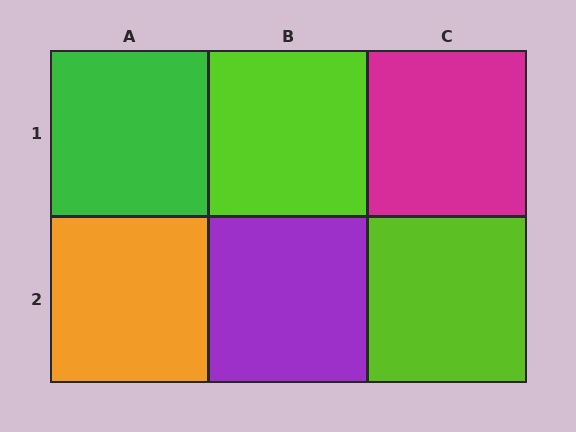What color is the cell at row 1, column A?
Green.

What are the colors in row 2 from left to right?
Orange, purple, lime.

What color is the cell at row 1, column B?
Lime.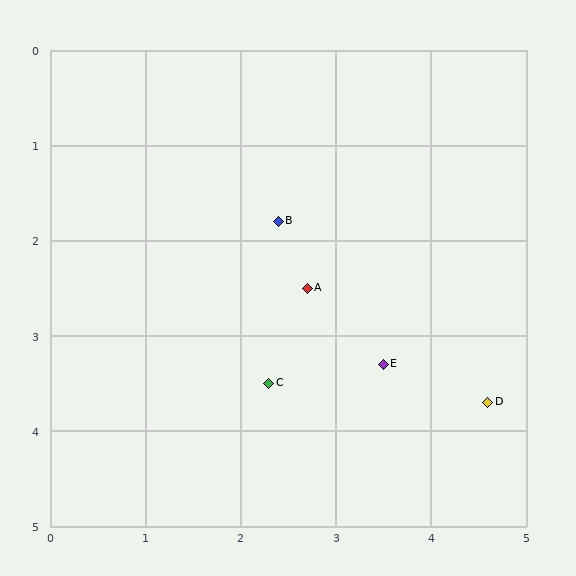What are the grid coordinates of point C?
Point C is at approximately (2.3, 3.5).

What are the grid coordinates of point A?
Point A is at approximately (2.7, 2.5).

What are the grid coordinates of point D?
Point D is at approximately (4.6, 3.7).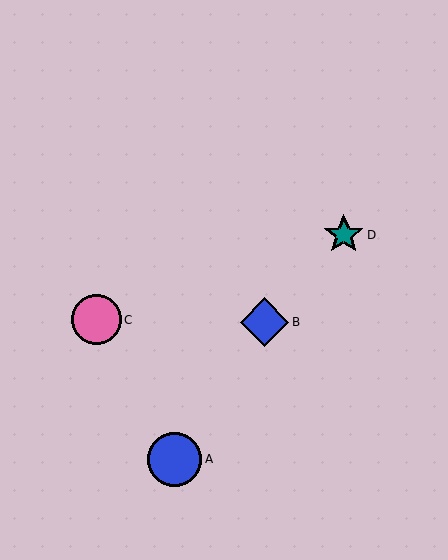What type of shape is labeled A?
Shape A is a blue circle.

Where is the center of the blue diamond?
The center of the blue diamond is at (264, 322).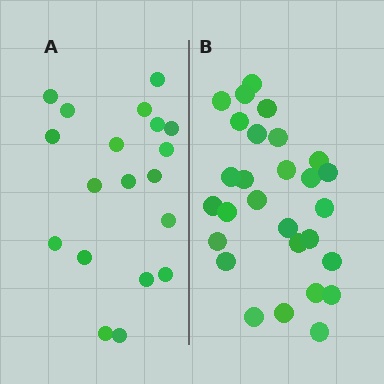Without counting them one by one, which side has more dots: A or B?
Region B (the right region) has more dots.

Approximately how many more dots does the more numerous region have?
Region B has roughly 8 or so more dots than region A.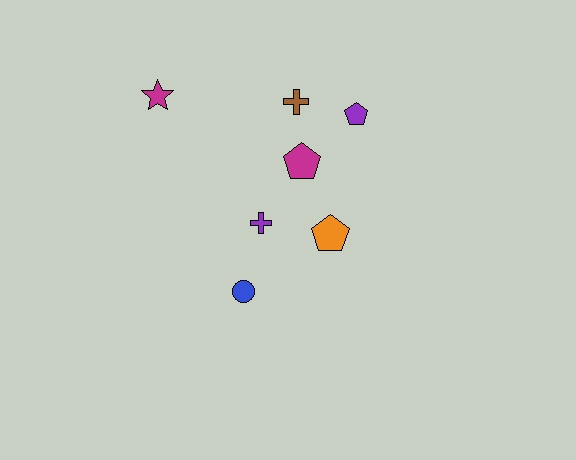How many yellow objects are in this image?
There are no yellow objects.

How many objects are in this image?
There are 7 objects.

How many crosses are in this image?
There are 2 crosses.